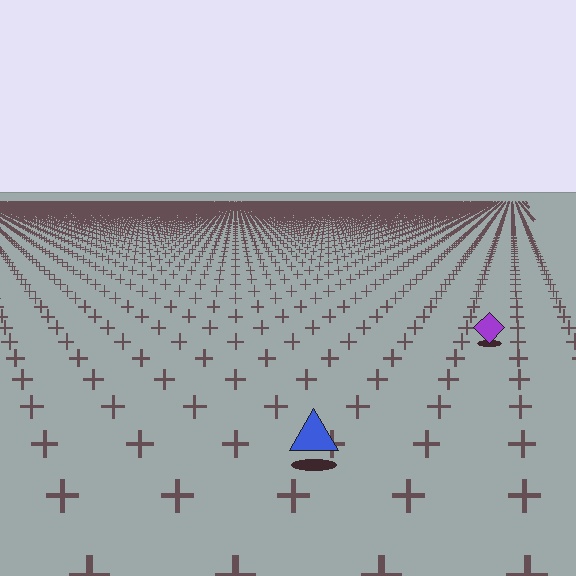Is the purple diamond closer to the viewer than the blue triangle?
No. The blue triangle is closer — you can tell from the texture gradient: the ground texture is coarser near it.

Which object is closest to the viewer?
The blue triangle is closest. The texture marks near it are larger and more spread out.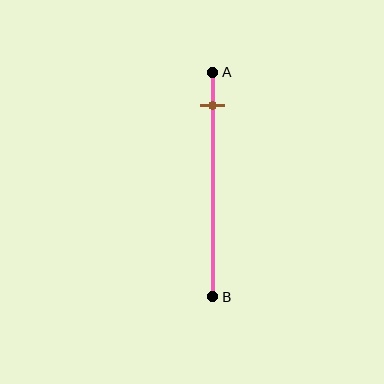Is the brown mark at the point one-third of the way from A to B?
No, the mark is at about 15% from A, not at the 33% one-third point.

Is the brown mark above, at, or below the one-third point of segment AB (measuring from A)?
The brown mark is above the one-third point of segment AB.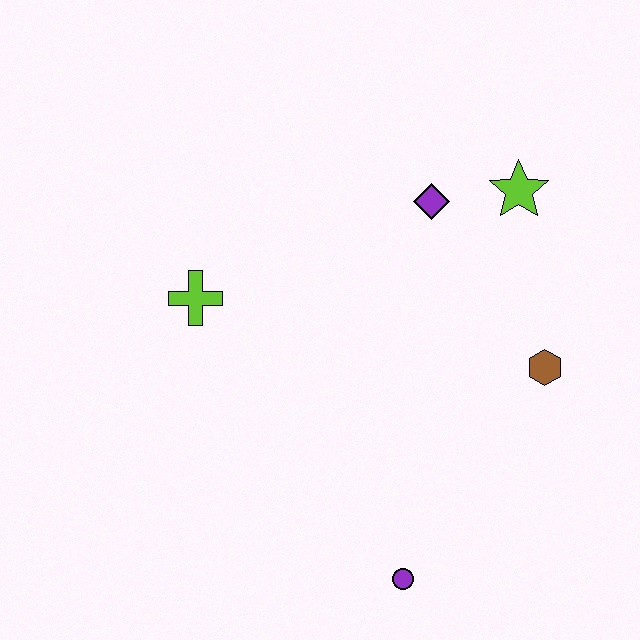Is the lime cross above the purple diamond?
No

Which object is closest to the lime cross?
The purple diamond is closest to the lime cross.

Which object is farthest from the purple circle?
The lime star is farthest from the purple circle.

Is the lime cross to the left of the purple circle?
Yes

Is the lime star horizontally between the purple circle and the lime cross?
No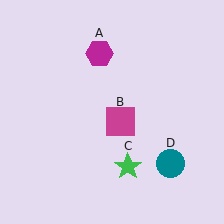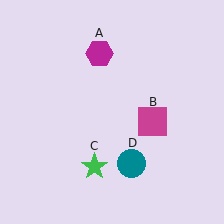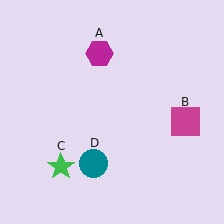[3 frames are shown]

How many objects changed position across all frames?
3 objects changed position: magenta square (object B), green star (object C), teal circle (object D).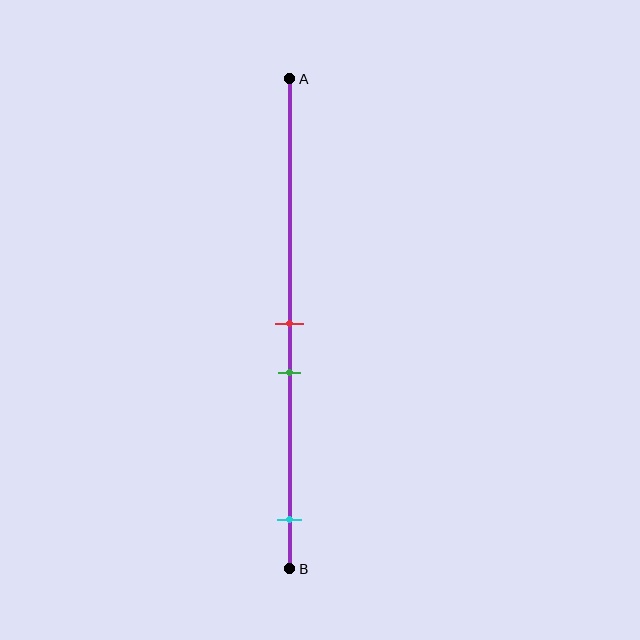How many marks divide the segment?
There are 3 marks dividing the segment.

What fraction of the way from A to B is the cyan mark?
The cyan mark is approximately 90% (0.9) of the way from A to B.